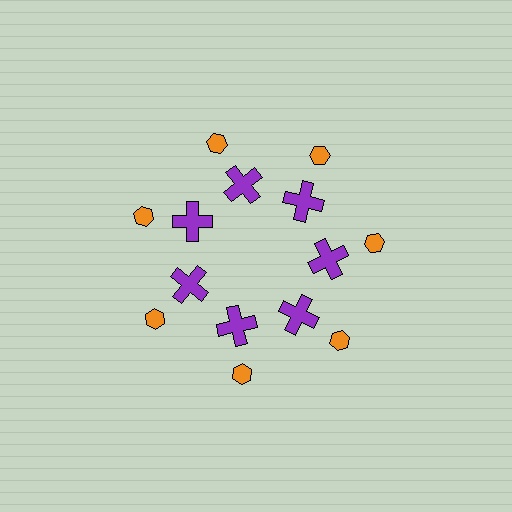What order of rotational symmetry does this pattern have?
This pattern has 7-fold rotational symmetry.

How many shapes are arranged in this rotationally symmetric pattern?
There are 14 shapes, arranged in 7 groups of 2.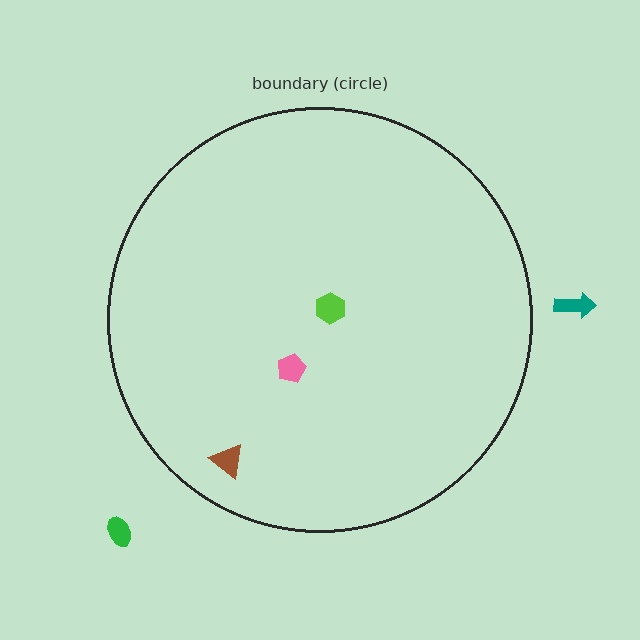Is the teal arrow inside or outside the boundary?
Outside.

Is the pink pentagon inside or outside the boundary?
Inside.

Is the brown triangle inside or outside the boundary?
Inside.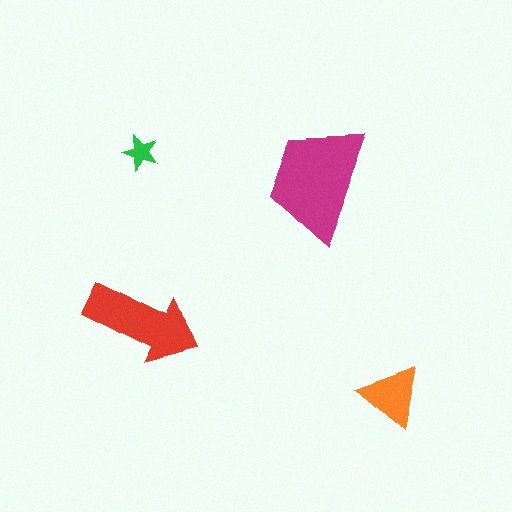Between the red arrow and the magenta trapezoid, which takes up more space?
The magenta trapezoid.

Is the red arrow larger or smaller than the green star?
Larger.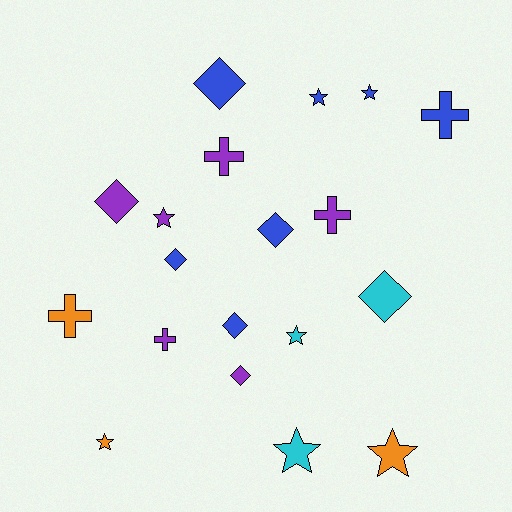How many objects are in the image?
There are 19 objects.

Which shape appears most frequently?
Star, with 7 objects.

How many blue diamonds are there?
There are 4 blue diamonds.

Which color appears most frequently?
Blue, with 7 objects.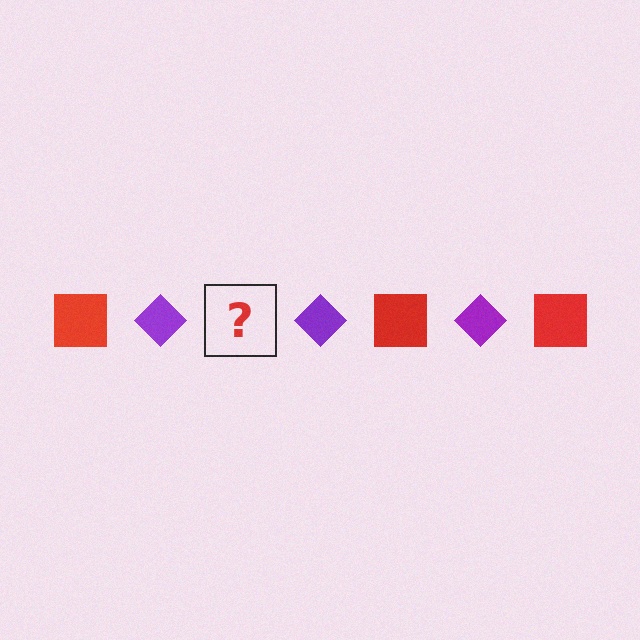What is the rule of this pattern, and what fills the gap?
The rule is that the pattern alternates between red square and purple diamond. The gap should be filled with a red square.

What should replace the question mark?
The question mark should be replaced with a red square.